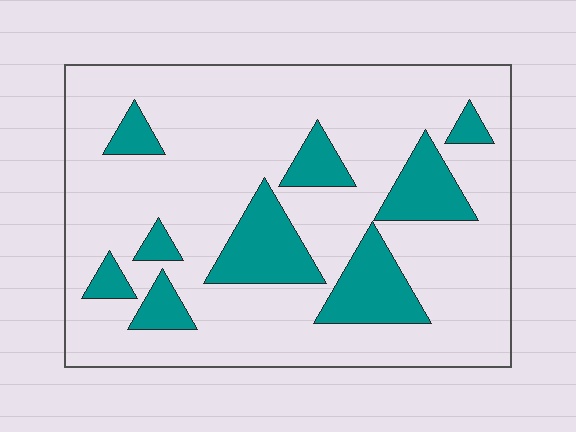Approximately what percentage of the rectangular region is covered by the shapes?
Approximately 20%.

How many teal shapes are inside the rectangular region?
9.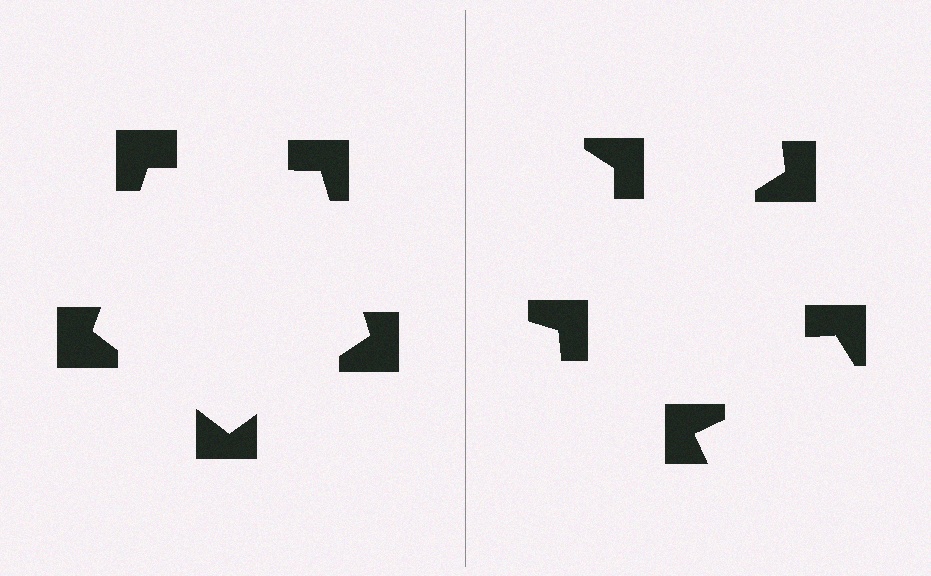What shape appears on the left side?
An illusory pentagon.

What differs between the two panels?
The notched squares are positioned identically on both sides; only the wedge orientations differ. On the left they align to a pentagon; on the right they are misaligned.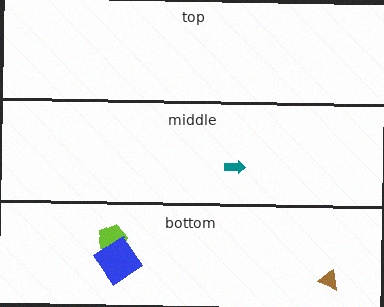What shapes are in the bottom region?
The brown triangle, the lime pentagon, the blue diamond.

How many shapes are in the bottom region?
3.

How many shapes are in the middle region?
1.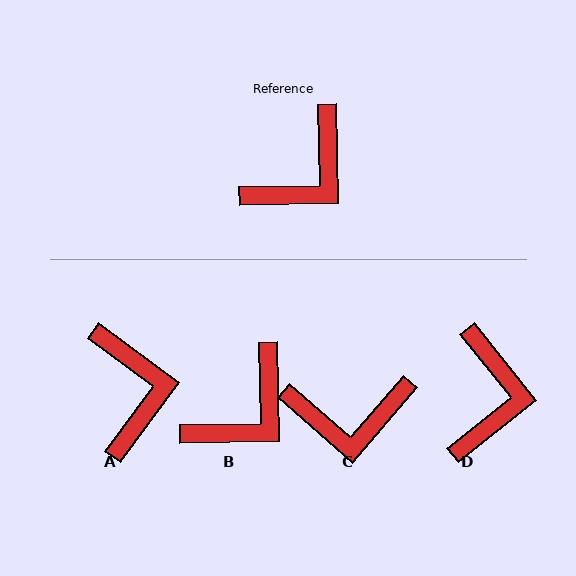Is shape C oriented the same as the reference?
No, it is off by about 42 degrees.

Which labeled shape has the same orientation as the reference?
B.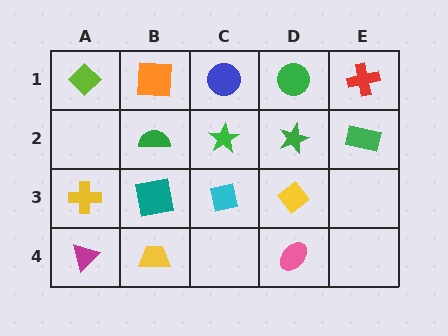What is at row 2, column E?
A green rectangle.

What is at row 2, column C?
A green star.